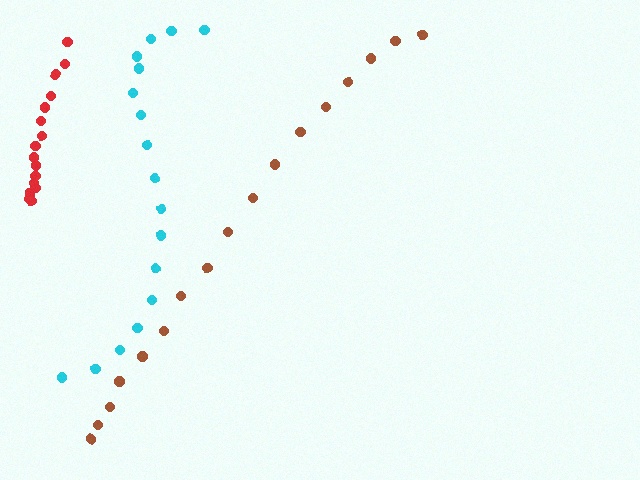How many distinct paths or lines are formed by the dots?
There are 3 distinct paths.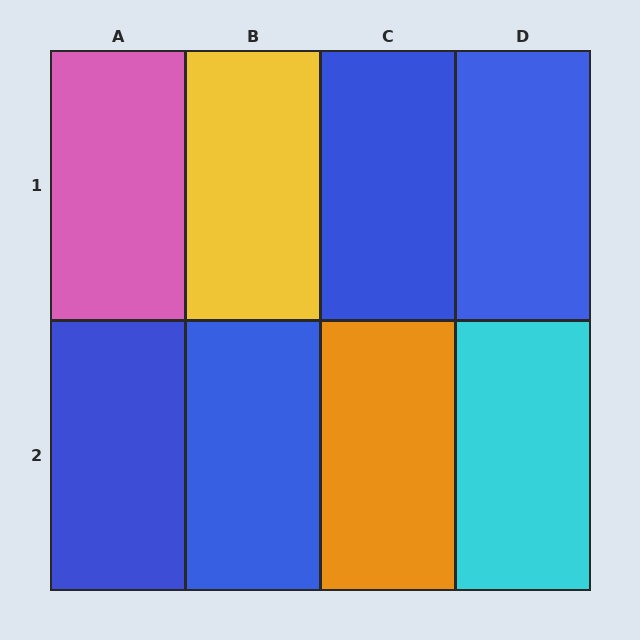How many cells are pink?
1 cell is pink.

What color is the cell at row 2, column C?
Orange.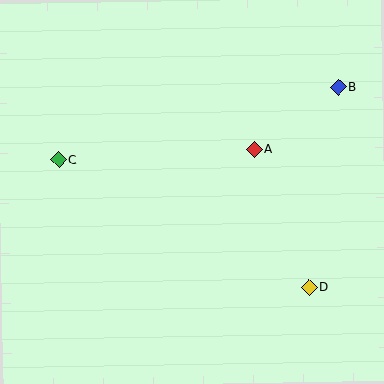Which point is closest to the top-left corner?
Point C is closest to the top-left corner.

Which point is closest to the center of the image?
Point A at (255, 149) is closest to the center.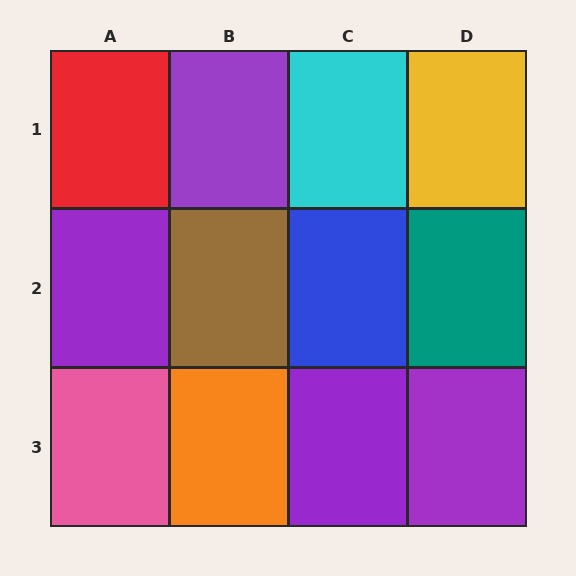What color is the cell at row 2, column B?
Brown.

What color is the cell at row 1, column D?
Yellow.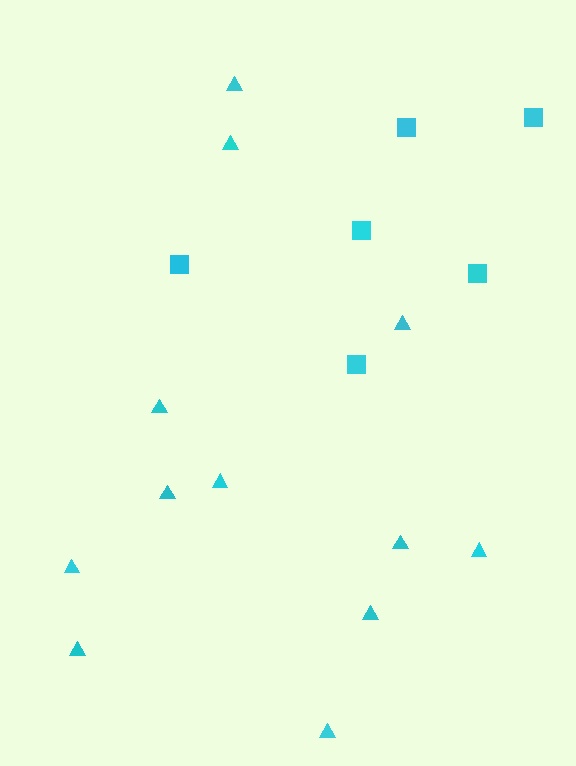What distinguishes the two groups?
There are 2 groups: one group of triangles (12) and one group of squares (6).